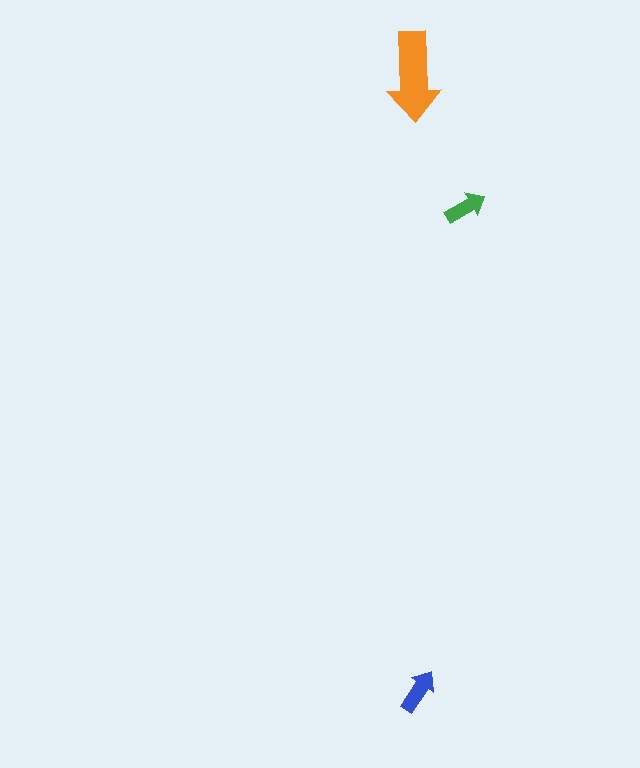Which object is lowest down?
The blue arrow is bottommost.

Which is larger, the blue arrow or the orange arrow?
The orange one.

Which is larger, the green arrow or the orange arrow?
The orange one.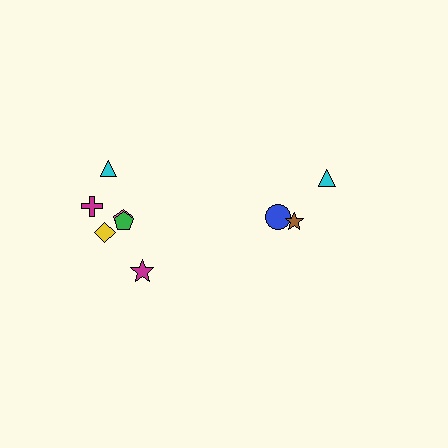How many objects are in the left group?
There are 6 objects.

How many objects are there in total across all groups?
There are 9 objects.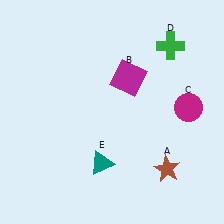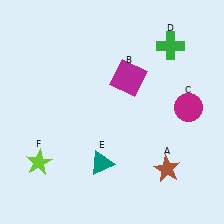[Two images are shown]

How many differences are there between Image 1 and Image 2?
There is 1 difference between the two images.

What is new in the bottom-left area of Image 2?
A lime star (F) was added in the bottom-left area of Image 2.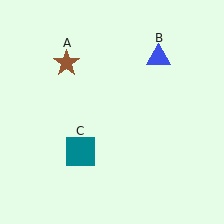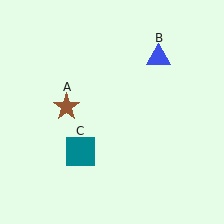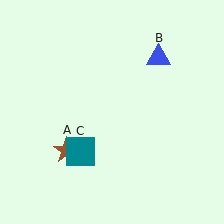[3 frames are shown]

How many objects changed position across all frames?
1 object changed position: brown star (object A).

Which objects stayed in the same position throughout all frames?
Blue triangle (object B) and teal square (object C) remained stationary.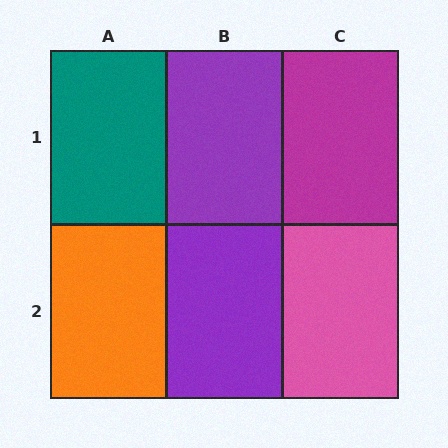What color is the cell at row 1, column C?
Magenta.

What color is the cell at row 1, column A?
Teal.